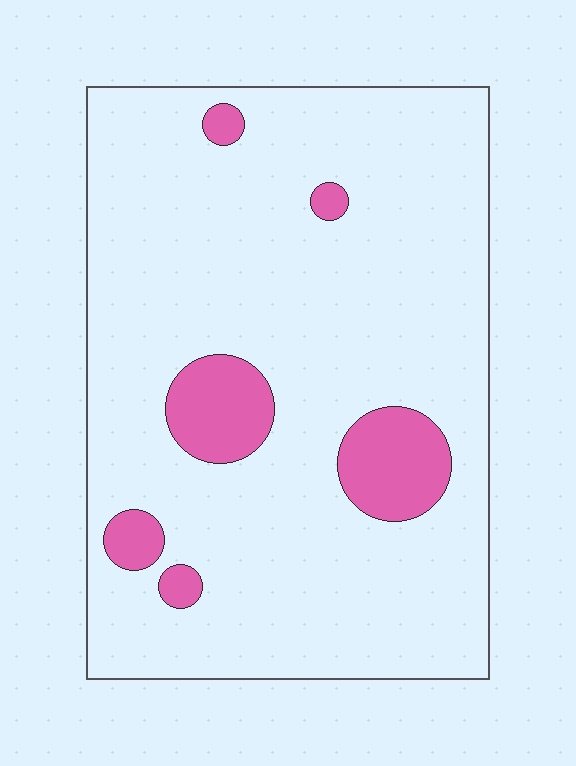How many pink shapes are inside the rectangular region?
6.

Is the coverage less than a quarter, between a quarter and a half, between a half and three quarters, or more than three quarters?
Less than a quarter.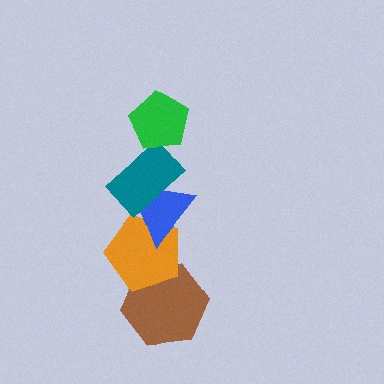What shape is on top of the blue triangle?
The teal rectangle is on top of the blue triangle.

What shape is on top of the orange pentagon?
The blue triangle is on top of the orange pentagon.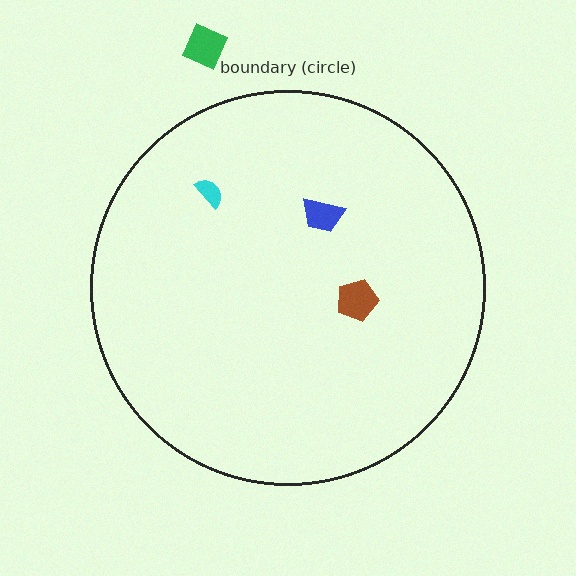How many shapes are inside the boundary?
3 inside, 1 outside.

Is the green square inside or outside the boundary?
Outside.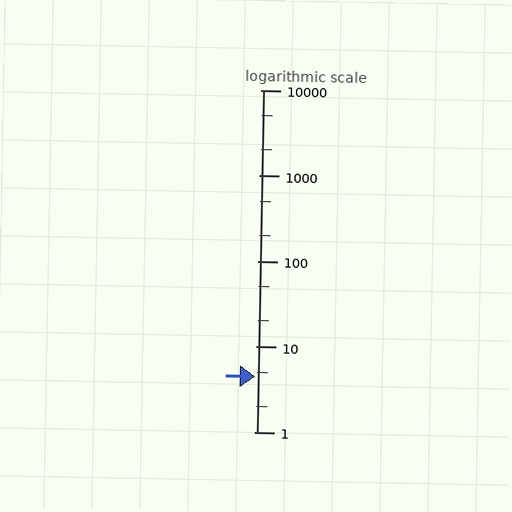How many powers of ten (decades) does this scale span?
The scale spans 4 decades, from 1 to 10000.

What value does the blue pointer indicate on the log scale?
The pointer indicates approximately 4.4.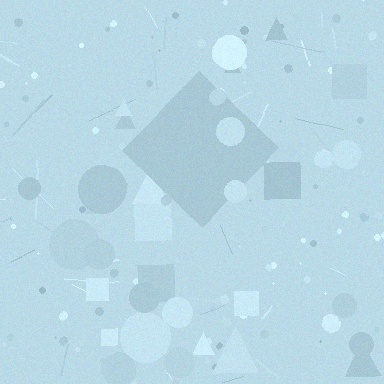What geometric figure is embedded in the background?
A diamond is embedded in the background.